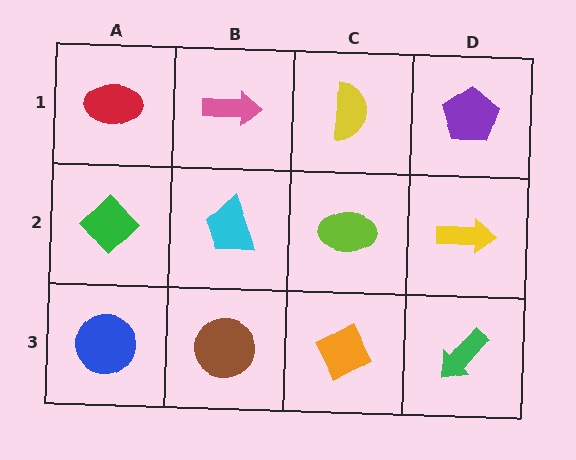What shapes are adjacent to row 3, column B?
A cyan trapezoid (row 2, column B), a blue circle (row 3, column A), an orange diamond (row 3, column C).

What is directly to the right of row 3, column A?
A brown circle.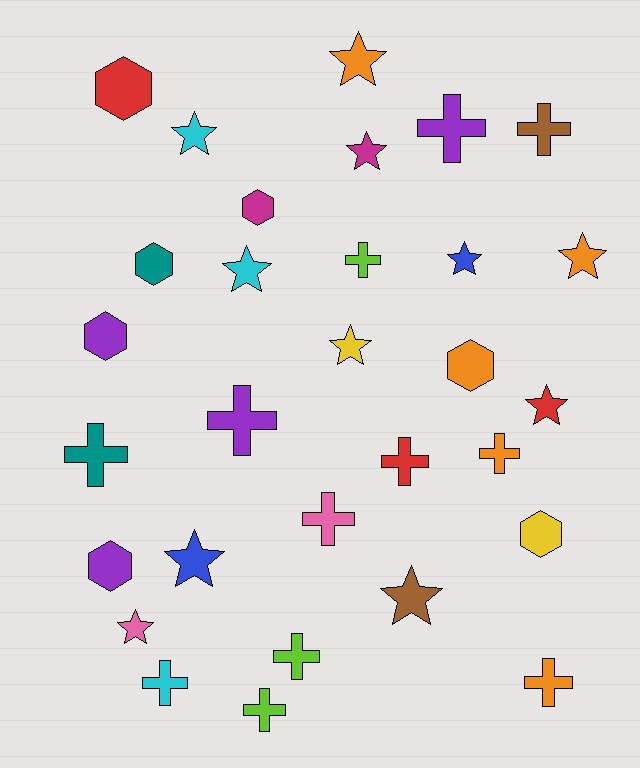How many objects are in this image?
There are 30 objects.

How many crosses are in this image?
There are 12 crosses.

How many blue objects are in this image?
There are 2 blue objects.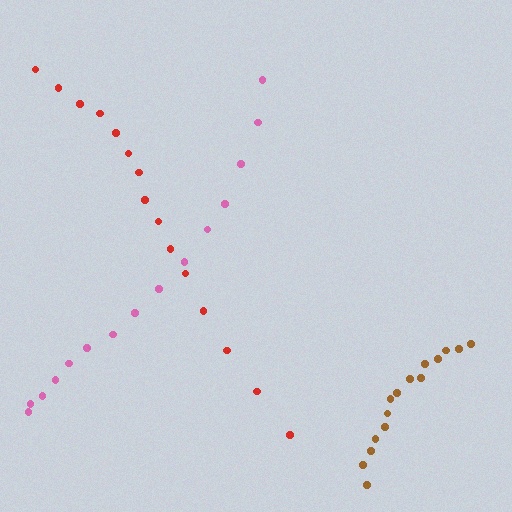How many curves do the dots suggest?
There are 3 distinct paths.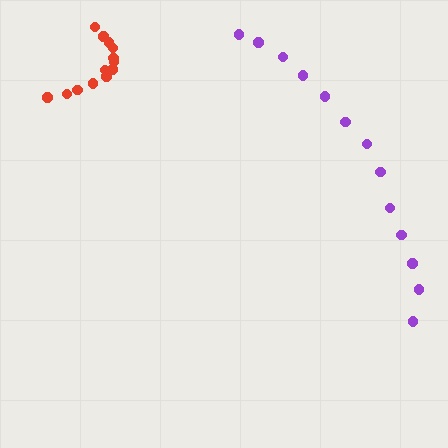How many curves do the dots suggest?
There are 2 distinct paths.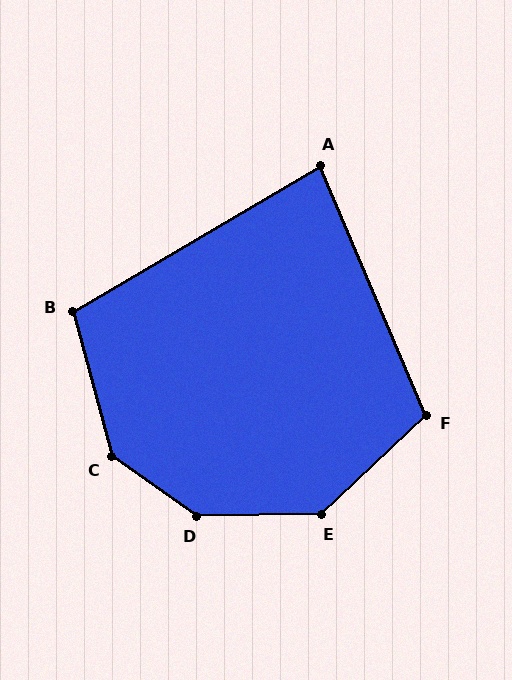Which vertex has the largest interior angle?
D, at approximately 144 degrees.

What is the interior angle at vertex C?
Approximately 140 degrees (obtuse).